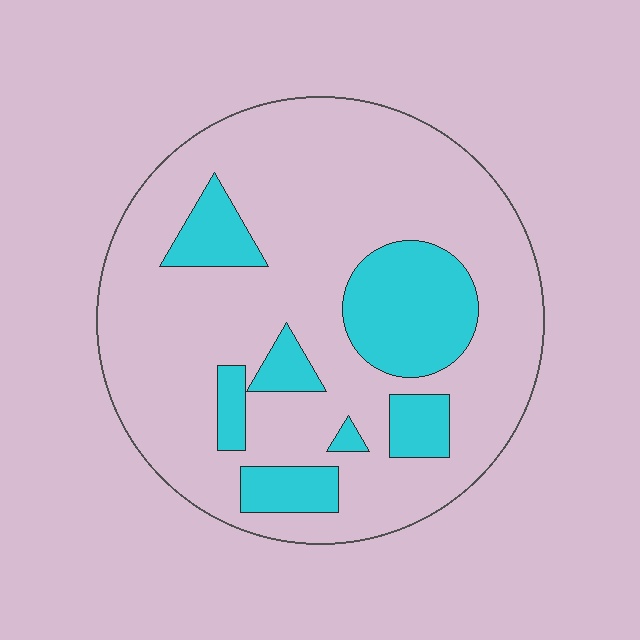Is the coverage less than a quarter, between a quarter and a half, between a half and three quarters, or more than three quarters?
Less than a quarter.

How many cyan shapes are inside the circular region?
7.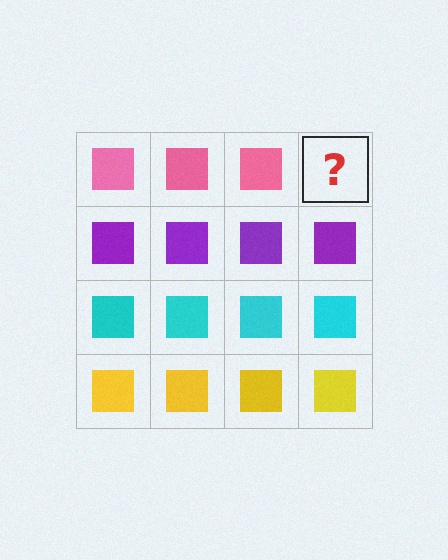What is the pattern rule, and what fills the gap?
The rule is that each row has a consistent color. The gap should be filled with a pink square.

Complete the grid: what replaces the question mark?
The question mark should be replaced with a pink square.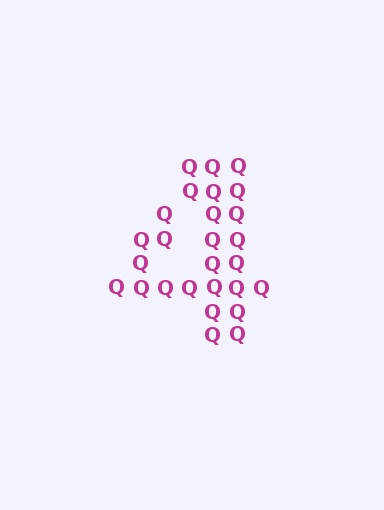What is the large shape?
The large shape is the digit 4.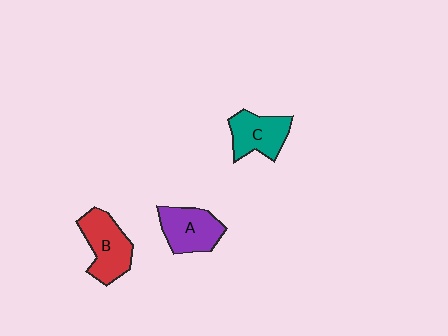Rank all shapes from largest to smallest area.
From largest to smallest: B (red), A (purple), C (teal).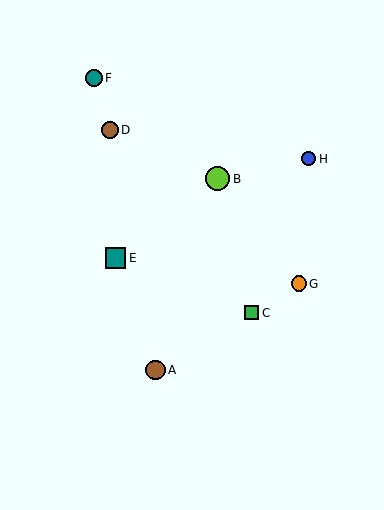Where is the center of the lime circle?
The center of the lime circle is at (217, 179).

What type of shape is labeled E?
Shape E is a teal square.